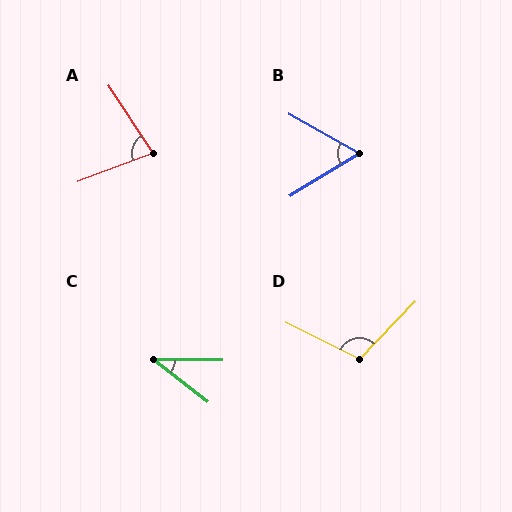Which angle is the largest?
D, at approximately 108 degrees.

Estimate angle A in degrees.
Approximately 77 degrees.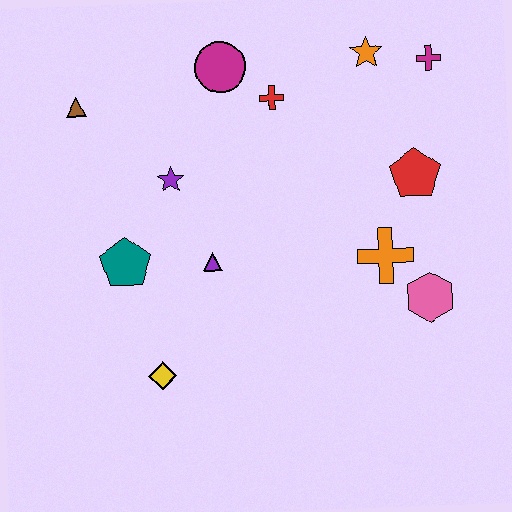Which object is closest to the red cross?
The magenta circle is closest to the red cross.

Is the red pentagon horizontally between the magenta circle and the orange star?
No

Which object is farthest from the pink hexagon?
The brown triangle is farthest from the pink hexagon.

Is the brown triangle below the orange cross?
No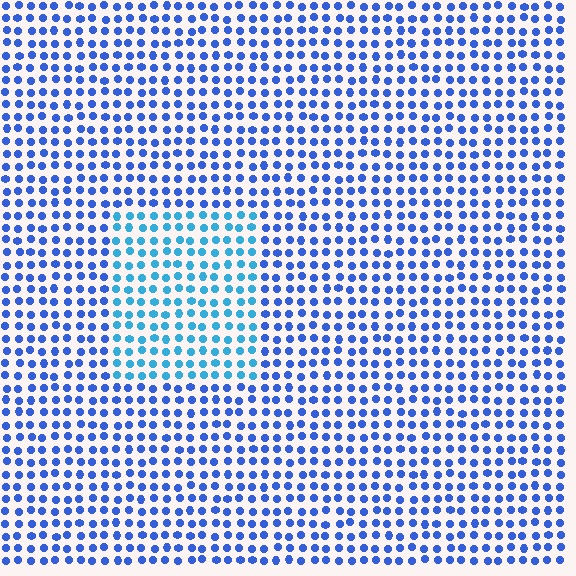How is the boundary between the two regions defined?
The boundary is defined purely by a slight shift in hue (about 28 degrees). Spacing, size, and orientation are identical on both sides.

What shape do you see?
I see a rectangle.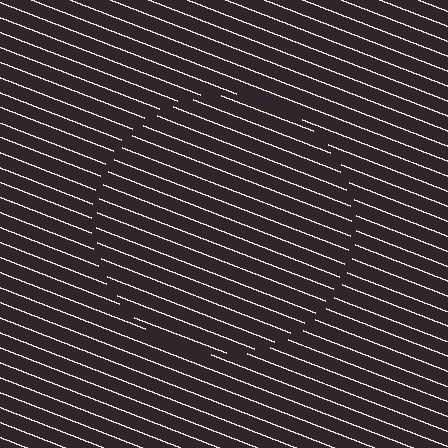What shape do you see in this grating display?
An illusory circle. The interior of the shape contains the same grating, shifted by half a period — the contour is defined by the phase discontinuity where line-ends from the inner and outer gratings abut.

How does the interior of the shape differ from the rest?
The interior of the shape contains the same grating, shifted by half a period — the contour is defined by the phase discontinuity where line-ends from the inner and outer gratings abut.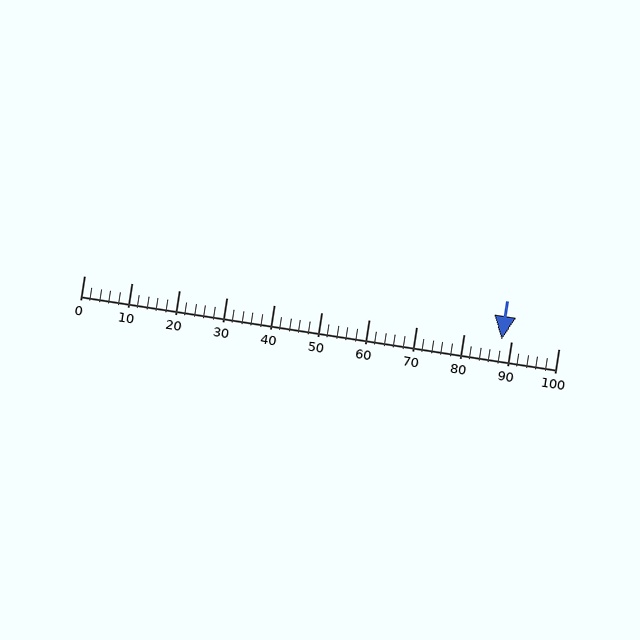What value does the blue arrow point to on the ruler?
The blue arrow points to approximately 88.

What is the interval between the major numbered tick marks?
The major tick marks are spaced 10 units apart.